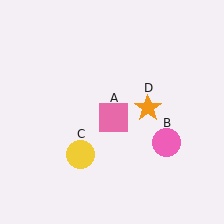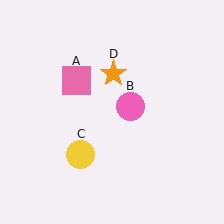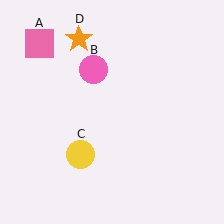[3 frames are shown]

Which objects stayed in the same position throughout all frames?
Yellow circle (object C) remained stationary.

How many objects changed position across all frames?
3 objects changed position: pink square (object A), pink circle (object B), orange star (object D).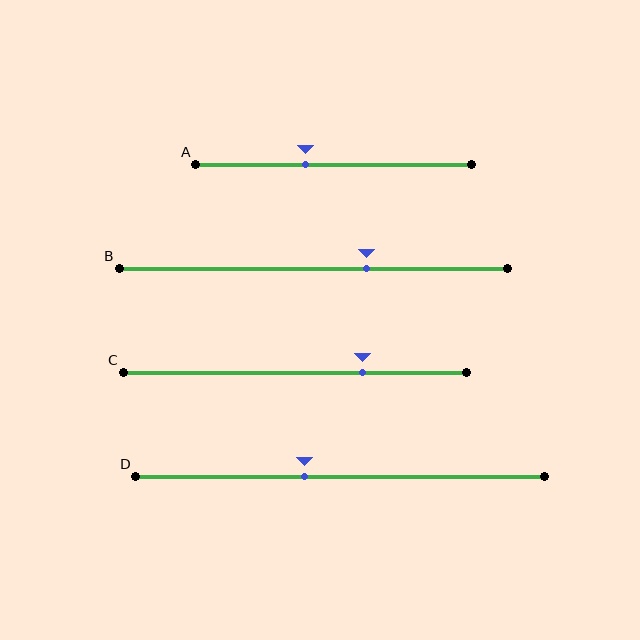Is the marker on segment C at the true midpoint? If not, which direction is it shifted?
No, the marker on segment C is shifted to the right by about 20% of the segment length.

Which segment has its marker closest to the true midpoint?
Segment D has its marker closest to the true midpoint.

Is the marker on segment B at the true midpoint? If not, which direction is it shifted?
No, the marker on segment B is shifted to the right by about 14% of the segment length.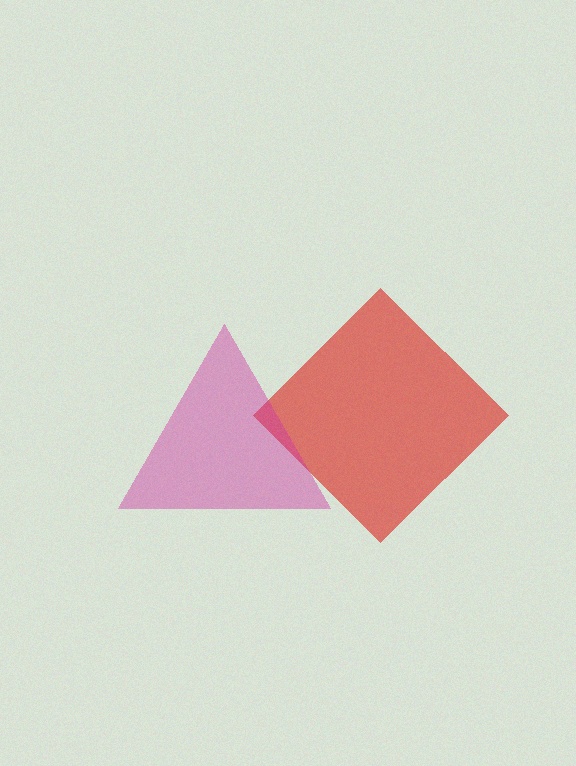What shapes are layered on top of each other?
The layered shapes are: a red diamond, a magenta triangle.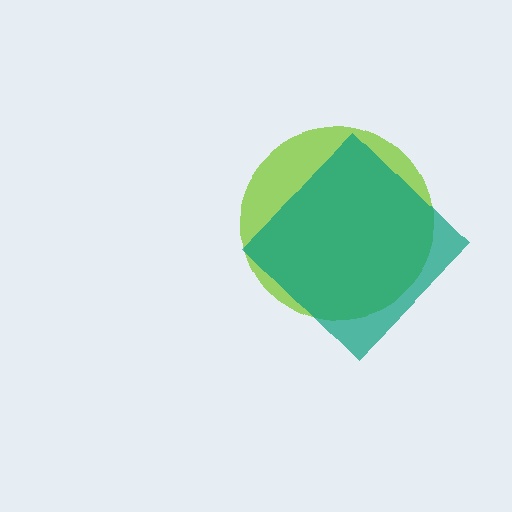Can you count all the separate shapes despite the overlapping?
Yes, there are 2 separate shapes.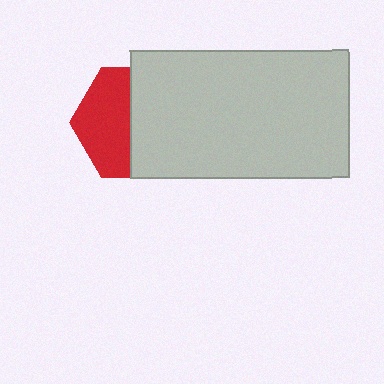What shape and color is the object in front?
The object in front is a light gray rectangle.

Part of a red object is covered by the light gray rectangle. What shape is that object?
It is a hexagon.